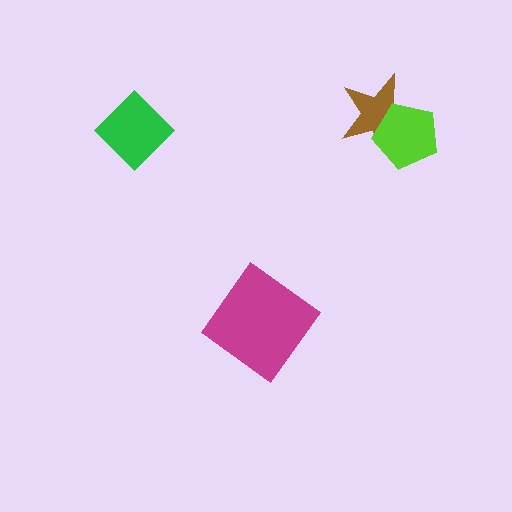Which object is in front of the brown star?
The lime pentagon is in front of the brown star.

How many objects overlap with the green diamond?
0 objects overlap with the green diamond.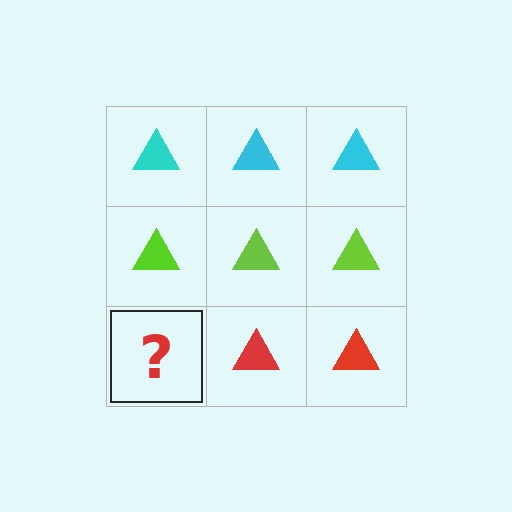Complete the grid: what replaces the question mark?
The question mark should be replaced with a red triangle.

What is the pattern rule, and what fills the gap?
The rule is that each row has a consistent color. The gap should be filled with a red triangle.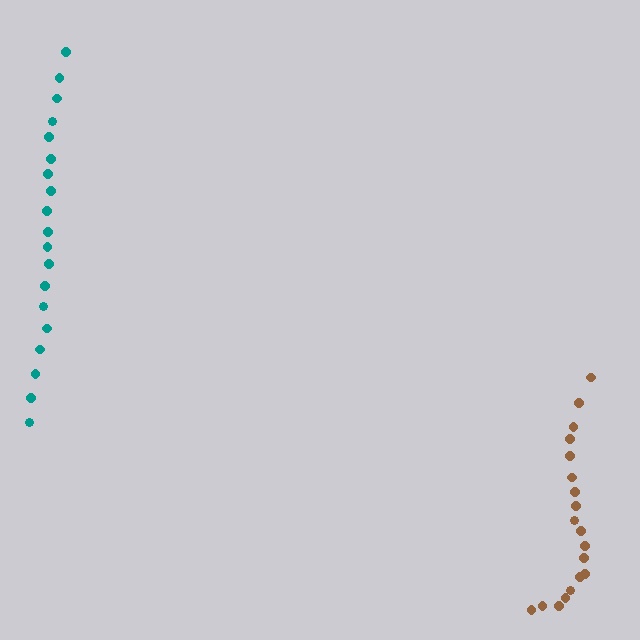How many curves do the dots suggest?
There are 2 distinct paths.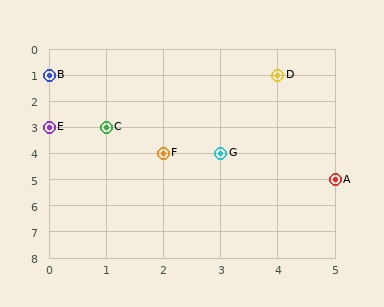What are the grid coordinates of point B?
Point B is at grid coordinates (0, 1).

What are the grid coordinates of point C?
Point C is at grid coordinates (1, 3).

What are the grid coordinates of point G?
Point G is at grid coordinates (3, 4).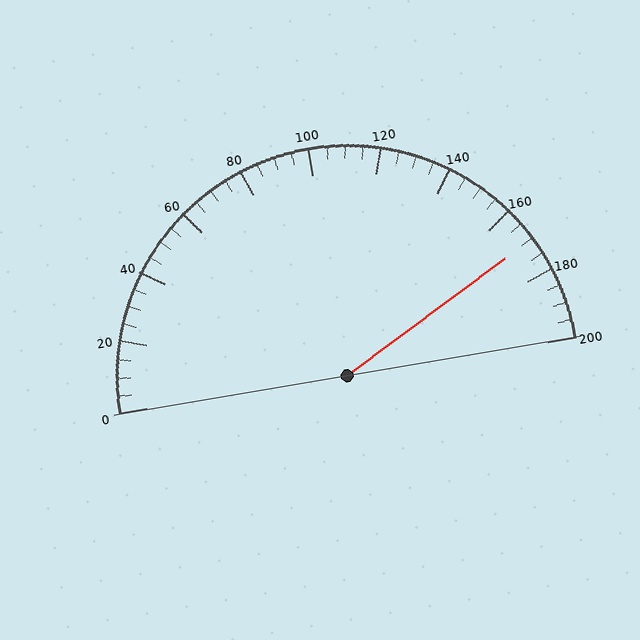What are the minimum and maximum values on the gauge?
The gauge ranges from 0 to 200.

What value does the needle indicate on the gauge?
The needle indicates approximately 170.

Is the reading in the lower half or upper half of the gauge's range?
The reading is in the upper half of the range (0 to 200).